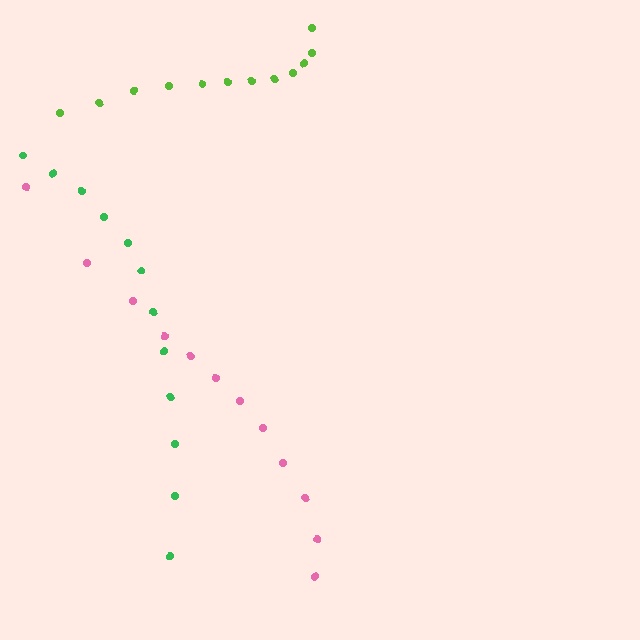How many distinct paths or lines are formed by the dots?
There are 3 distinct paths.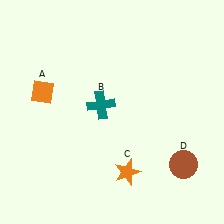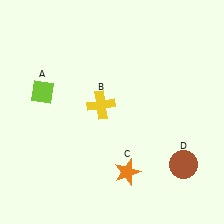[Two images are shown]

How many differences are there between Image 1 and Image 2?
There are 2 differences between the two images.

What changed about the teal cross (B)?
In Image 1, B is teal. In Image 2, it changed to yellow.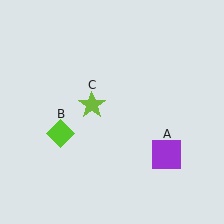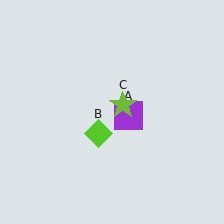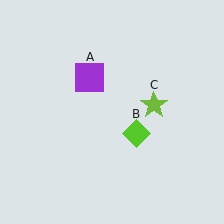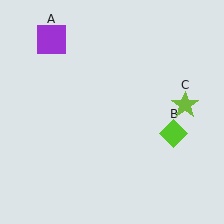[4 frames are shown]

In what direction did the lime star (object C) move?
The lime star (object C) moved right.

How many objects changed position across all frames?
3 objects changed position: purple square (object A), lime diamond (object B), lime star (object C).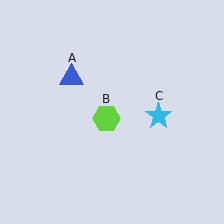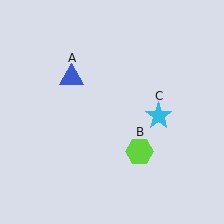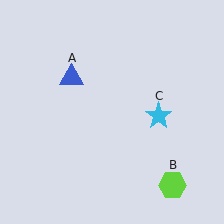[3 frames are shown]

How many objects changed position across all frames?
1 object changed position: lime hexagon (object B).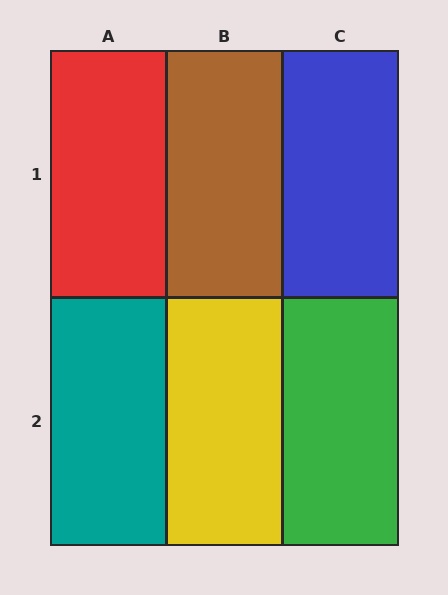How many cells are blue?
1 cell is blue.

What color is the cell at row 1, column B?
Brown.